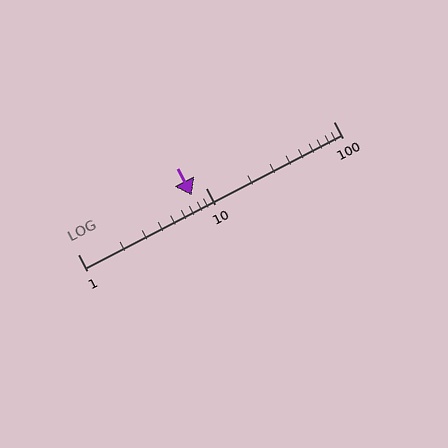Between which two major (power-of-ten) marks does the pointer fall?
The pointer is between 1 and 10.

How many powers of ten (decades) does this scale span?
The scale spans 2 decades, from 1 to 100.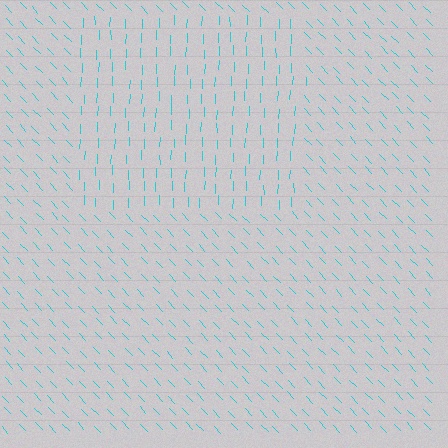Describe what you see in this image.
The image is filled with small cyan line segments. A rectangle region in the image has lines oriented differently from the surrounding lines, creating a visible texture boundary.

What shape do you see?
I see a rectangle.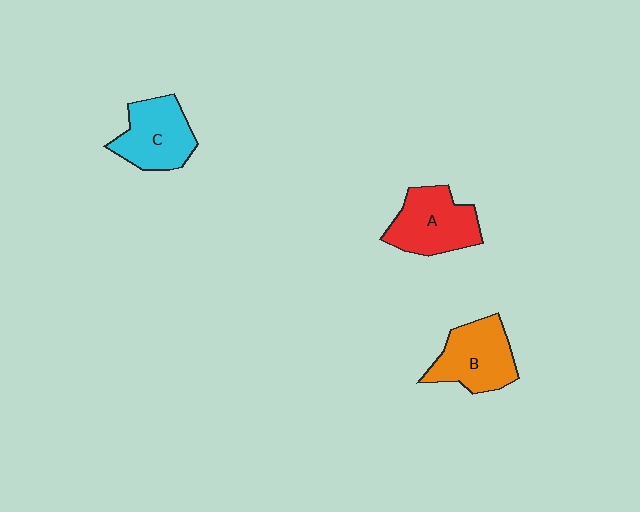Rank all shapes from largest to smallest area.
From largest to smallest: A (red), B (orange), C (cyan).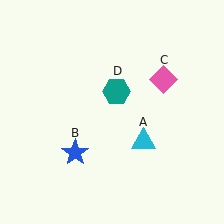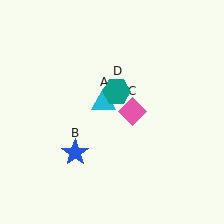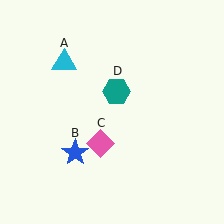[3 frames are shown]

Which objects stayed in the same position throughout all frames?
Blue star (object B) and teal hexagon (object D) remained stationary.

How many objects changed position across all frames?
2 objects changed position: cyan triangle (object A), pink diamond (object C).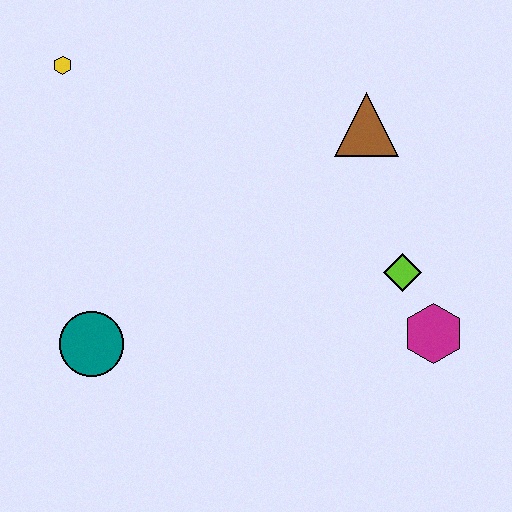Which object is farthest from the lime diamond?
The yellow hexagon is farthest from the lime diamond.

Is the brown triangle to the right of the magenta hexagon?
No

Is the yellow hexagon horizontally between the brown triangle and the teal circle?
No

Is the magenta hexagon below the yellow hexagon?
Yes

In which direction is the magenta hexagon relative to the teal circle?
The magenta hexagon is to the right of the teal circle.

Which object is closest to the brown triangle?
The lime diamond is closest to the brown triangle.